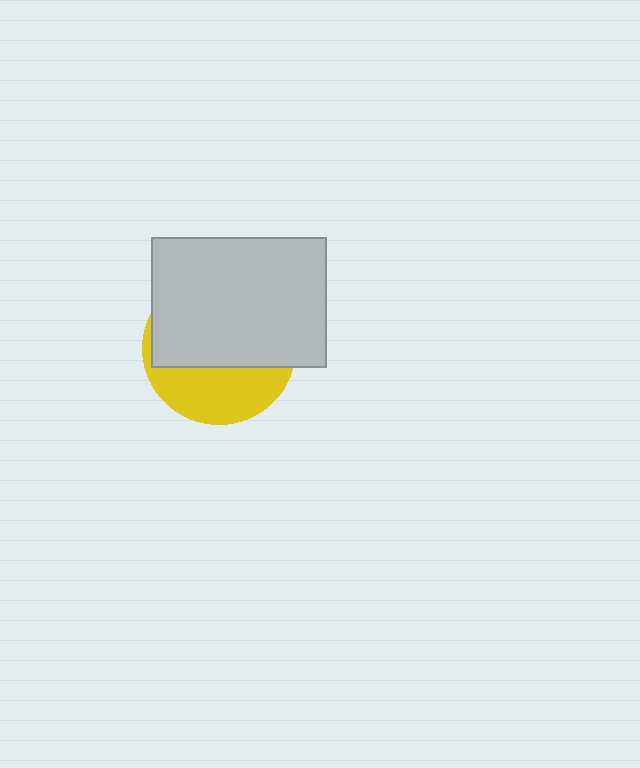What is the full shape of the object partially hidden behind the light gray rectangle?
The partially hidden object is a yellow circle.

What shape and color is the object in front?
The object in front is a light gray rectangle.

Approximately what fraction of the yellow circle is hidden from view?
Roughly 63% of the yellow circle is hidden behind the light gray rectangle.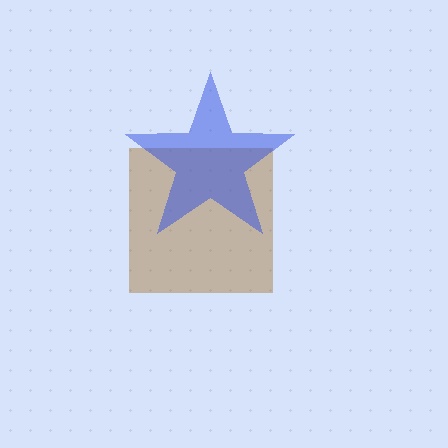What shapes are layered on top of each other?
The layered shapes are: a brown square, a blue star.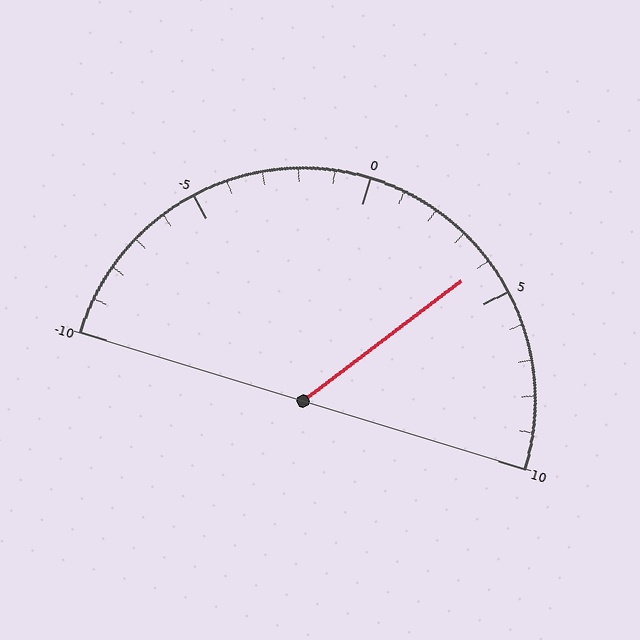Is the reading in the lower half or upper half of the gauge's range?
The reading is in the upper half of the range (-10 to 10).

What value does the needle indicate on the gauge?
The needle indicates approximately 4.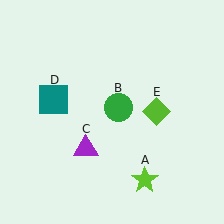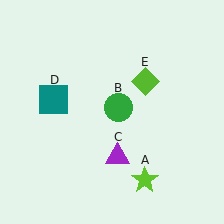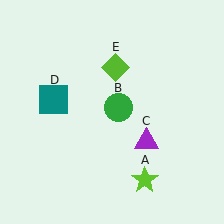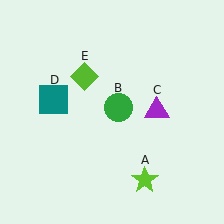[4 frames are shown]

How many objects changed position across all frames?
2 objects changed position: purple triangle (object C), lime diamond (object E).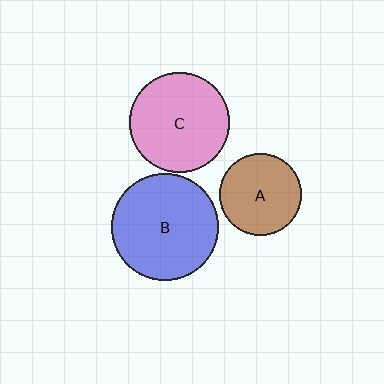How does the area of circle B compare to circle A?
Approximately 1.7 times.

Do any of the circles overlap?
No, none of the circles overlap.